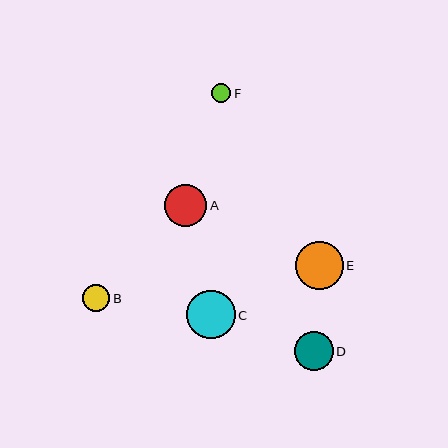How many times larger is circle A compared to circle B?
Circle A is approximately 1.5 times the size of circle B.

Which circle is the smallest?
Circle F is the smallest with a size of approximately 19 pixels.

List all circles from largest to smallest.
From largest to smallest: C, E, A, D, B, F.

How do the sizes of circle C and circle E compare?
Circle C and circle E are approximately the same size.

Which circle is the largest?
Circle C is the largest with a size of approximately 49 pixels.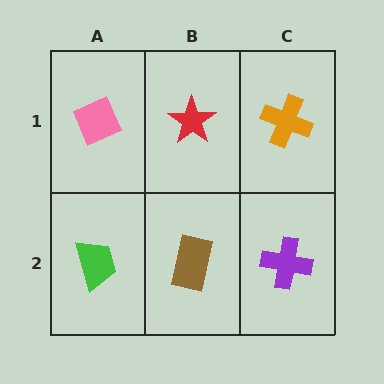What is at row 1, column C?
An orange cross.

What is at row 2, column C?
A purple cross.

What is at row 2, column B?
A brown rectangle.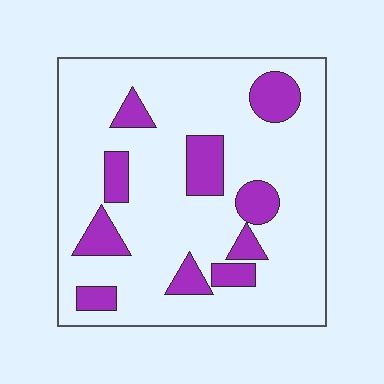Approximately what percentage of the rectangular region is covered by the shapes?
Approximately 20%.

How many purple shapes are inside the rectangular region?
10.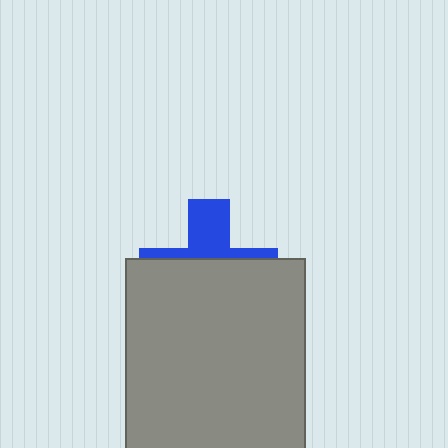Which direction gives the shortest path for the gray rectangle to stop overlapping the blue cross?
Moving down gives the shortest separation.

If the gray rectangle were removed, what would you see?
You would see the complete blue cross.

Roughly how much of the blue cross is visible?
A small part of it is visible (roughly 35%).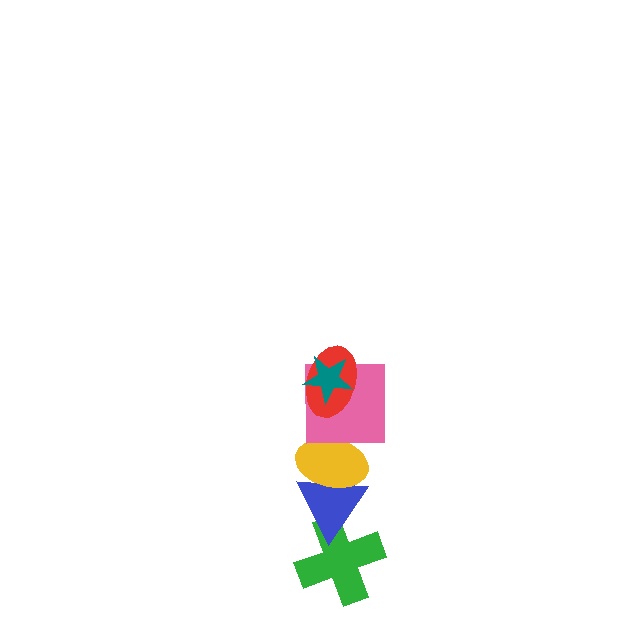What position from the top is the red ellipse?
The red ellipse is 2nd from the top.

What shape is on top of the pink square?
The red ellipse is on top of the pink square.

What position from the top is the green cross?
The green cross is 6th from the top.